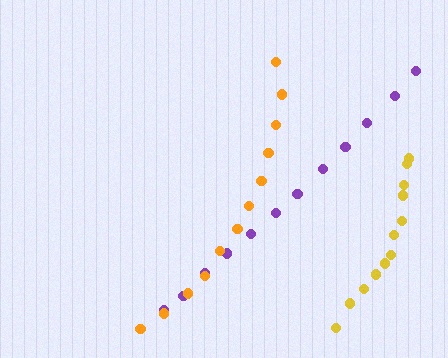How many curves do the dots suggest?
There are 3 distinct paths.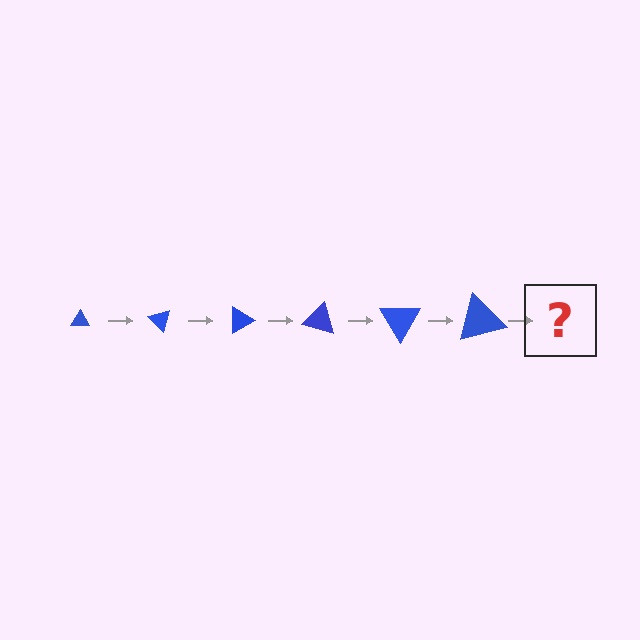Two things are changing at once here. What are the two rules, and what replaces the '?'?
The two rules are that the triangle grows larger each step and it rotates 45 degrees each step. The '?' should be a triangle, larger than the previous one and rotated 270 degrees from the start.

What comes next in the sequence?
The next element should be a triangle, larger than the previous one and rotated 270 degrees from the start.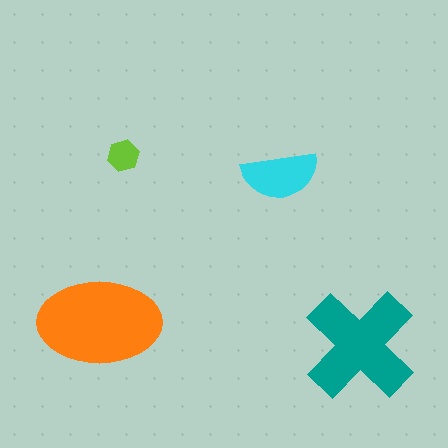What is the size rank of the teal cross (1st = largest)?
2nd.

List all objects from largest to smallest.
The orange ellipse, the teal cross, the cyan semicircle, the lime hexagon.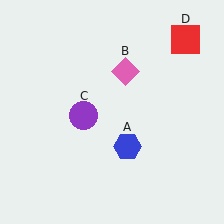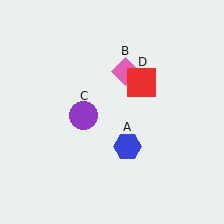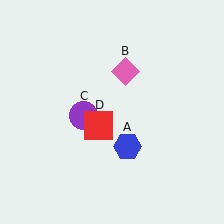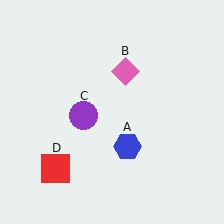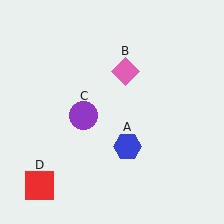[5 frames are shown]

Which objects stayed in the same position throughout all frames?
Blue hexagon (object A) and pink diamond (object B) and purple circle (object C) remained stationary.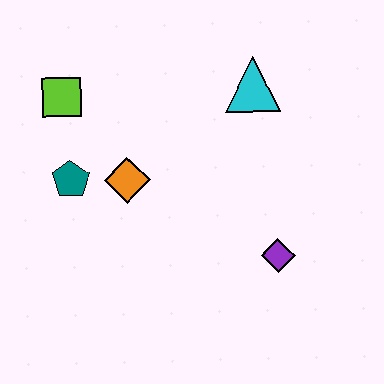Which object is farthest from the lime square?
The purple diamond is farthest from the lime square.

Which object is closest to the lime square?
The teal pentagon is closest to the lime square.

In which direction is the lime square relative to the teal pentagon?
The lime square is above the teal pentagon.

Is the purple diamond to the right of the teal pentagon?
Yes